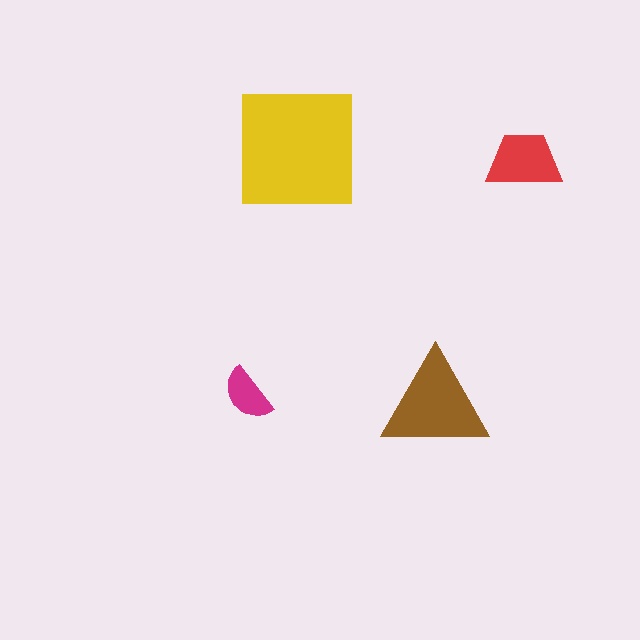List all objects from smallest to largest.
The magenta semicircle, the red trapezoid, the brown triangle, the yellow square.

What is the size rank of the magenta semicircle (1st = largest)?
4th.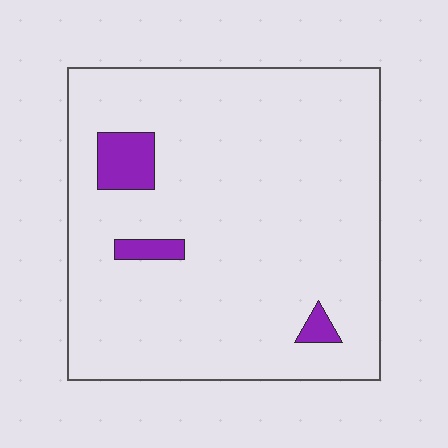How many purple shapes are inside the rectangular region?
3.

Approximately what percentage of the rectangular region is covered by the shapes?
Approximately 5%.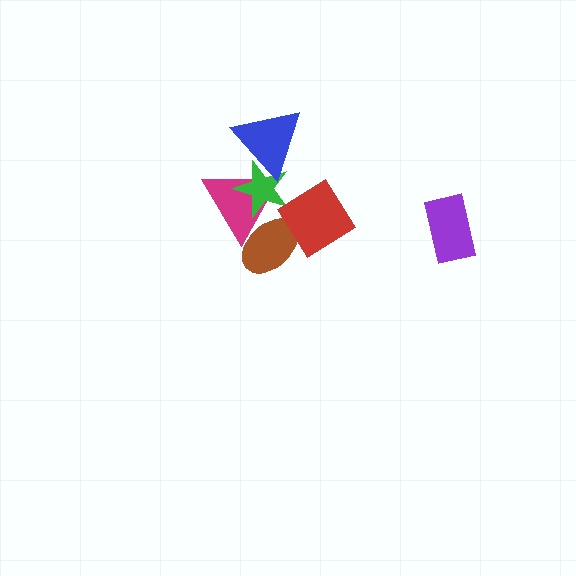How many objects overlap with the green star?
2 objects overlap with the green star.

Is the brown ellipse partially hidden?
Yes, it is partially covered by another shape.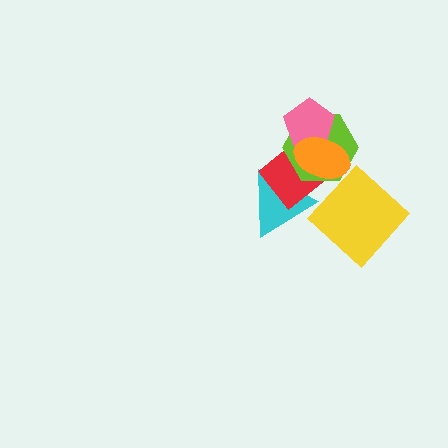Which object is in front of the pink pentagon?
The orange ellipse is in front of the pink pentagon.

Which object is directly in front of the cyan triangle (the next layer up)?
The red diamond is directly in front of the cyan triangle.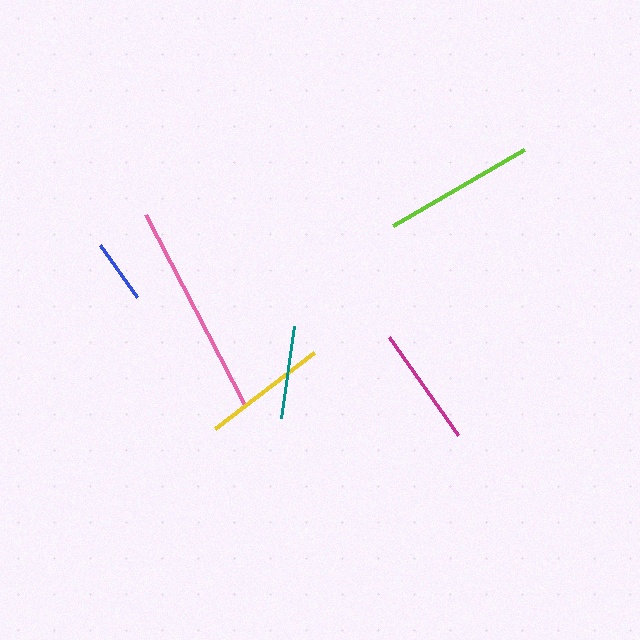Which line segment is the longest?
The pink line is the longest at approximately 213 pixels.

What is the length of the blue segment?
The blue segment is approximately 64 pixels long.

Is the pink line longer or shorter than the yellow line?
The pink line is longer than the yellow line.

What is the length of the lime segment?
The lime segment is approximately 151 pixels long.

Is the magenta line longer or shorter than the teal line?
The magenta line is longer than the teal line.